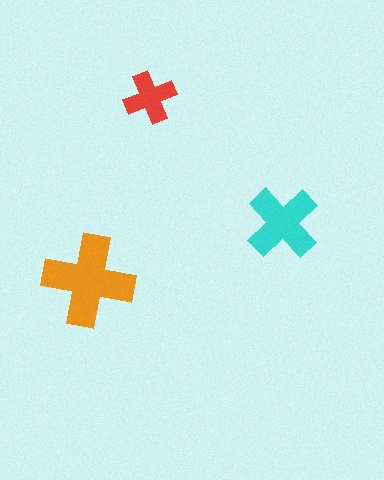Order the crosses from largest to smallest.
the orange one, the cyan one, the red one.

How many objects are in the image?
There are 3 objects in the image.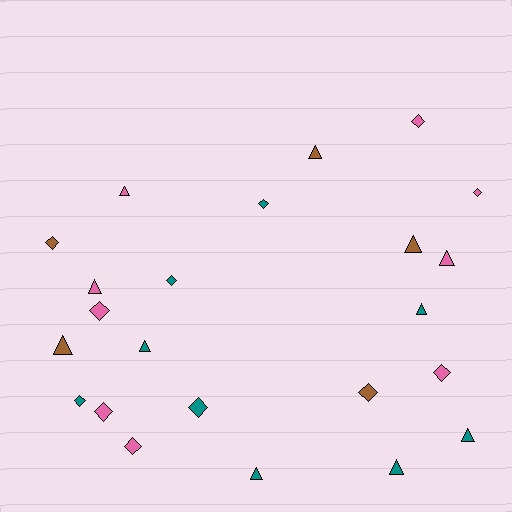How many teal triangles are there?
There are 5 teal triangles.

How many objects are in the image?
There are 23 objects.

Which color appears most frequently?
Pink, with 9 objects.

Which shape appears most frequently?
Diamond, with 12 objects.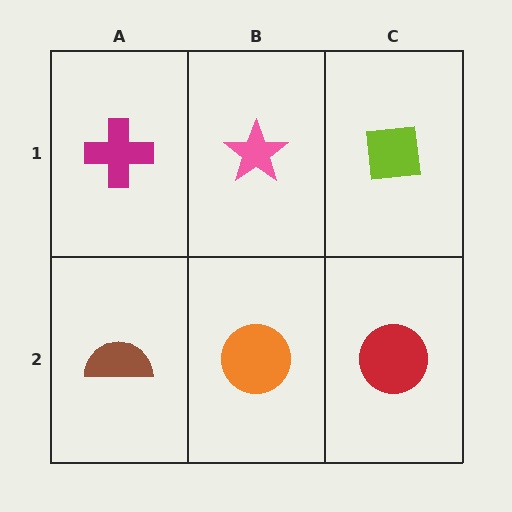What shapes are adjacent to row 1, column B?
An orange circle (row 2, column B), a magenta cross (row 1, column A), a lime square (row 1, column C).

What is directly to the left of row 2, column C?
An orange circle.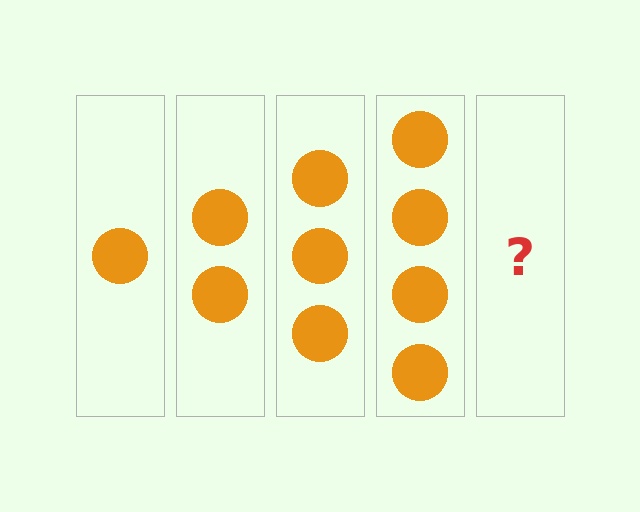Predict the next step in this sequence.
The next step is 5 circles.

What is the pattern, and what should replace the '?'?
The pattern is that each step adds one more circle. The '?' should be 5 circles.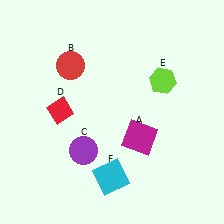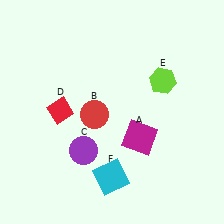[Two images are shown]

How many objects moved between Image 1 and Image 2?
1 object moved between the two images.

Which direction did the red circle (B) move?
The red circle (B) moved down.